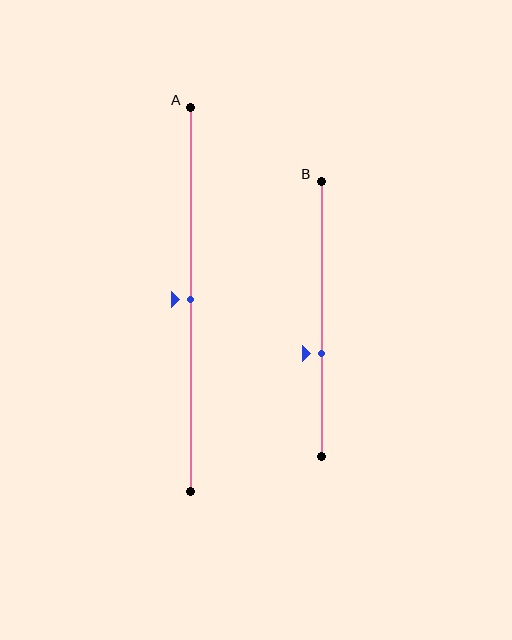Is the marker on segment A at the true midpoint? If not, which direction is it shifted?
Yes, the marker on segment A is at the true midpoint.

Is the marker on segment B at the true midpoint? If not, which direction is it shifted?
No, the marker on segment B is shifted downward by about 13% of the segment length.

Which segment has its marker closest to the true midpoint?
Segment A has its marker closest to the true midpoint.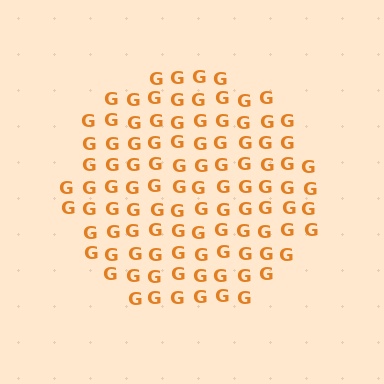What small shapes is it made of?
It is made of small letter G's.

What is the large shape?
The large shape is a circle.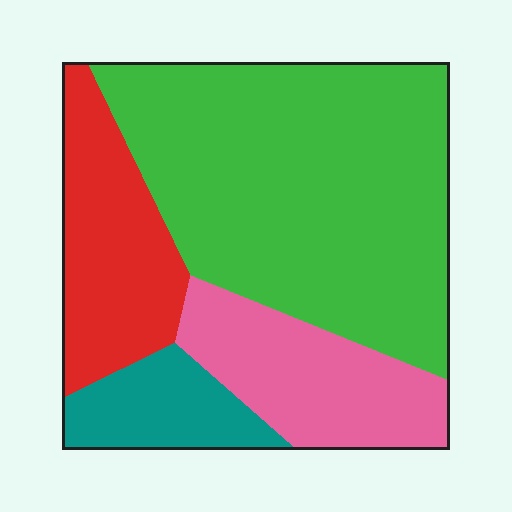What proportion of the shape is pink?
Pink covers about 20% of the shape.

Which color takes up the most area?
Green, at roughly 55%.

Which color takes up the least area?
Teal, at roughly 10%.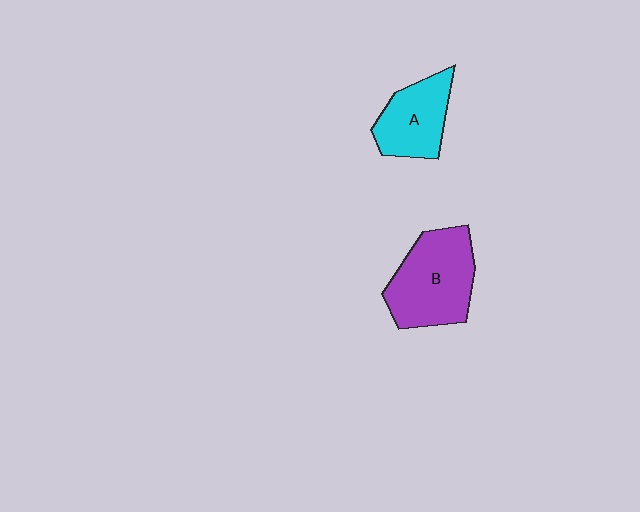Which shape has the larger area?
Shape B (purple).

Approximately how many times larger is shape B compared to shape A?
Approximately 1.5 times.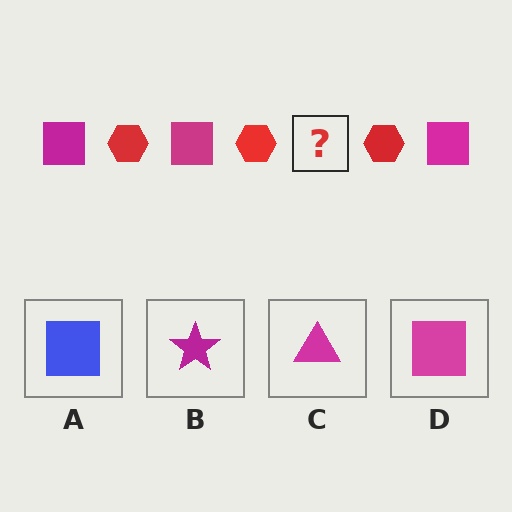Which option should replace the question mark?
Option D.